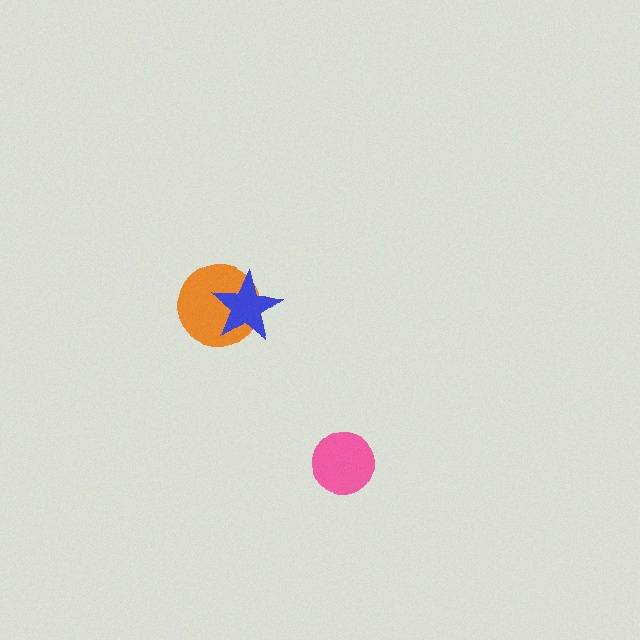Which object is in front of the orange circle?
The blue star is in front of the orange circle.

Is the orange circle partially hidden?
Yes, it is partially covered by another shape.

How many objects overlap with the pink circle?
0 objects overlap with the pink circle.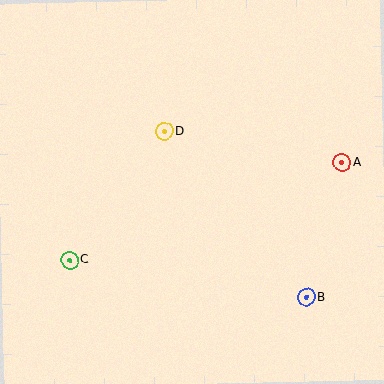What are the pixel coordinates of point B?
Point B is at (307, 297).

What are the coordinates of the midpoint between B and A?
The midpoint between B and A is at (324, 230).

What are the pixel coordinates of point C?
Point C is at (70, 260).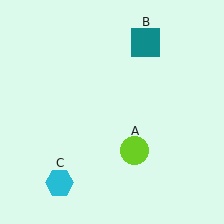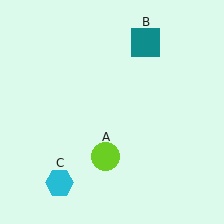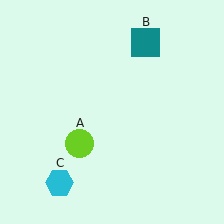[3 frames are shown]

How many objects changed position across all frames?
1 object changed position: lime circle (object A).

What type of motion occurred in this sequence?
The lime circle (object A) rotated clockwise around the center of the scene.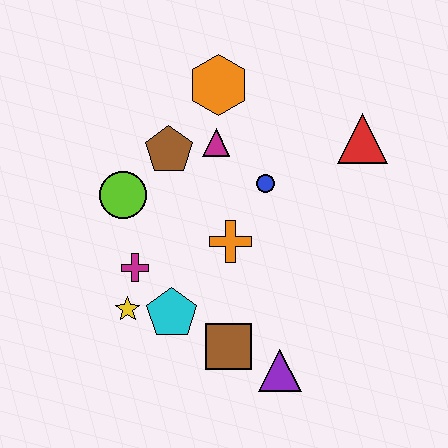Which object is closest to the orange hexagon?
The magenta triangle is closest to the orange hexagon.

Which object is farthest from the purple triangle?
The orange hexagon is farthest from the purple triangle.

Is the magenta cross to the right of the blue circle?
No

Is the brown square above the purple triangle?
Yes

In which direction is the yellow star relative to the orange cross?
The yellow star is to the left of the orange cross.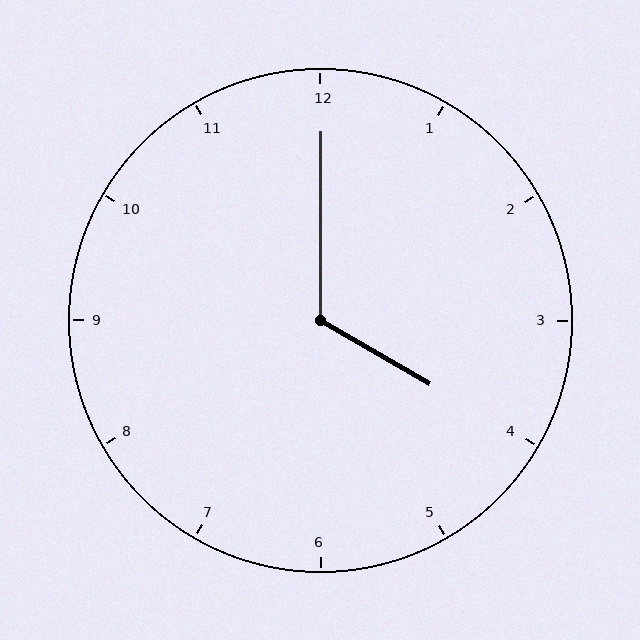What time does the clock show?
4:00.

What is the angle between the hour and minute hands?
Approximately 120 degrees.